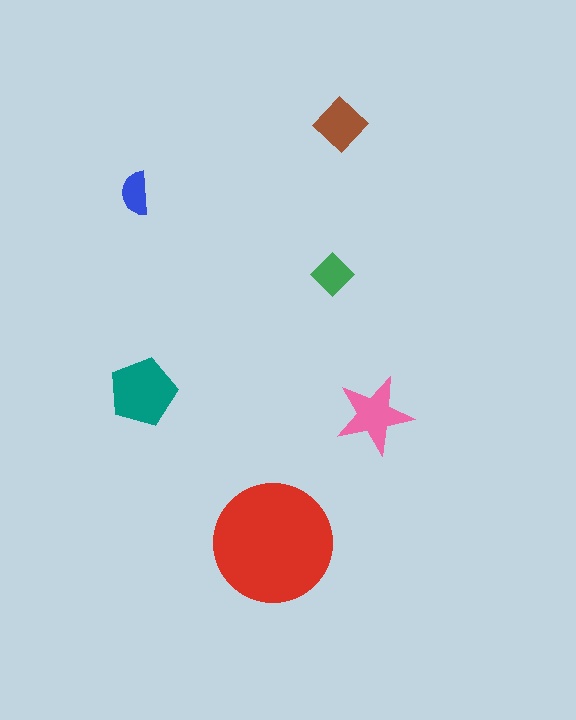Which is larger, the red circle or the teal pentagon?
The red circle.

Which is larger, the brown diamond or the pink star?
The pink star.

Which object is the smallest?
The blue semicircle.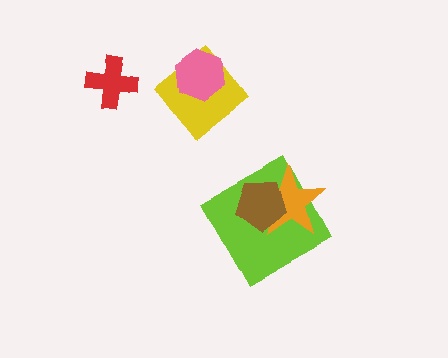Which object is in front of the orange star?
The brown pentagon is in front of the orange star.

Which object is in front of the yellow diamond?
The pink hexagon is in front of the yellow diamond.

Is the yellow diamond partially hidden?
Yes, it is partially covered by another shape.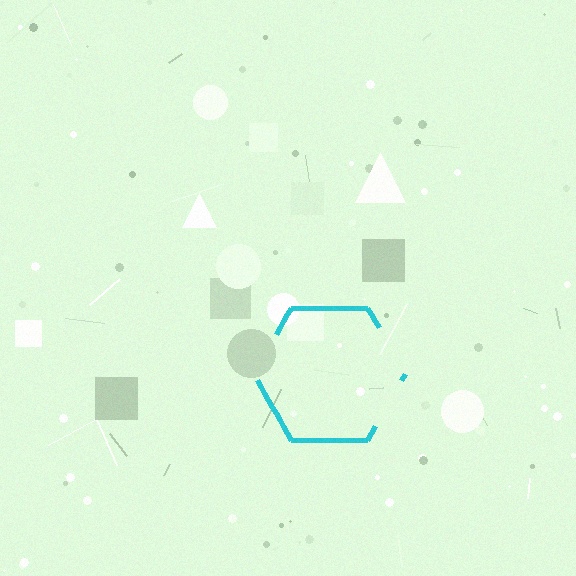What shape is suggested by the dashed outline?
The dashed outline suggests a hexagon.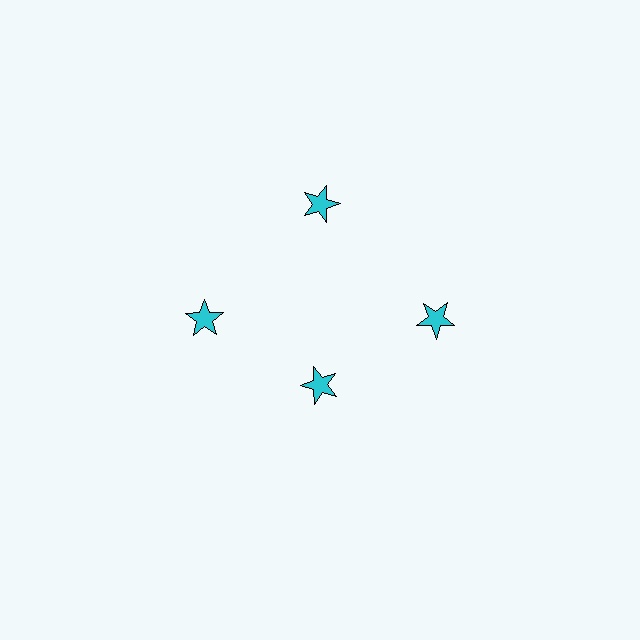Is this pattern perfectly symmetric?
No. The 4 cyan stars are arranged in a ring, but one element near the 6 o'clock position is pulled inward toward the center, breaking the 4-fold rotational symmetry.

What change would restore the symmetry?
The symmetry would be restored by moving it outward, back onto the ring so that all 4 stars sit at equal angles and equal distance from the center.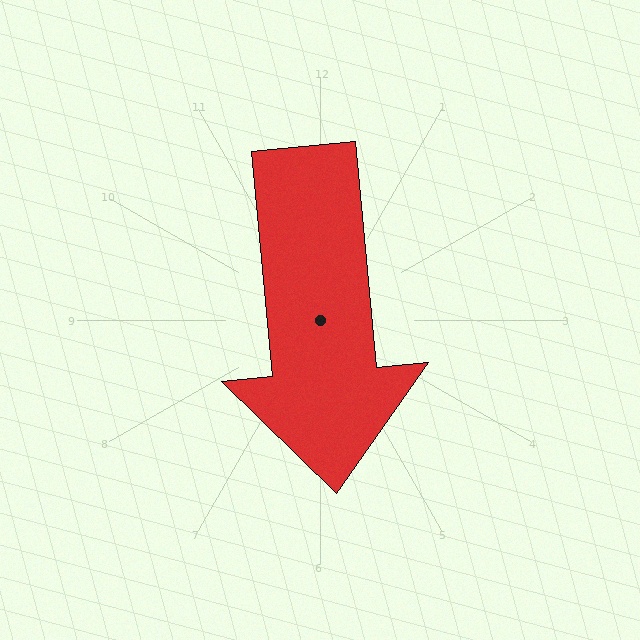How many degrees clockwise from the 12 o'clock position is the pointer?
Approximately 175 degrees.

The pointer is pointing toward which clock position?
Roughly 6 o'clock.